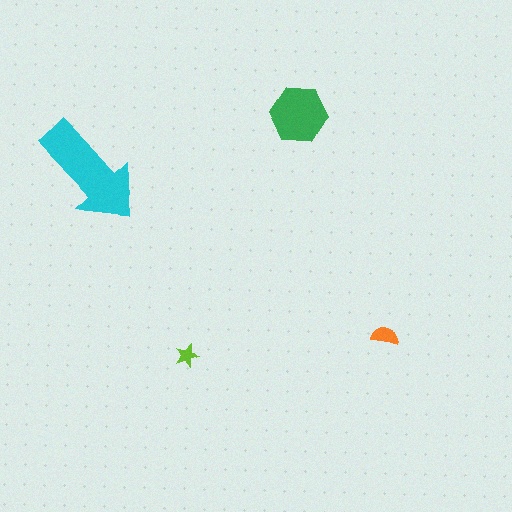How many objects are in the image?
There are 4 objects in the image.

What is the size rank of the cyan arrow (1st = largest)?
1st.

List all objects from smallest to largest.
The lime star, the orange semicircle, the green hexagon, the cyan arrow.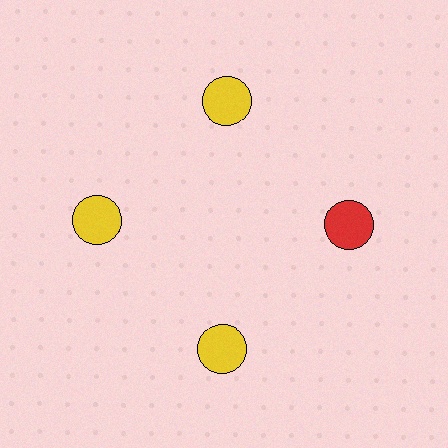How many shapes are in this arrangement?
There are 4 shapes arranged in a ring pattern.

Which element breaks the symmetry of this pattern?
The red circle at roughly the 3 o'clock position breaks the symmetry. All other shapes are yellow circles.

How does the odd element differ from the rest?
It has a different color: red instead of yellow.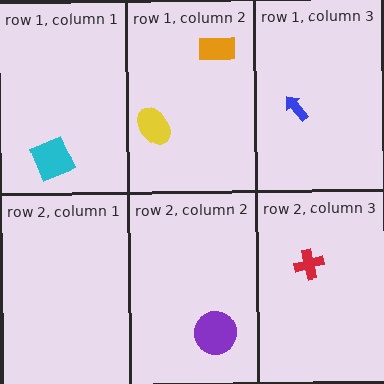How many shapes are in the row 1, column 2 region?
2.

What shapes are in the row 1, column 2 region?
The yellow ellipse, the orange rectangle.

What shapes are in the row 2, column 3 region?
The red cross.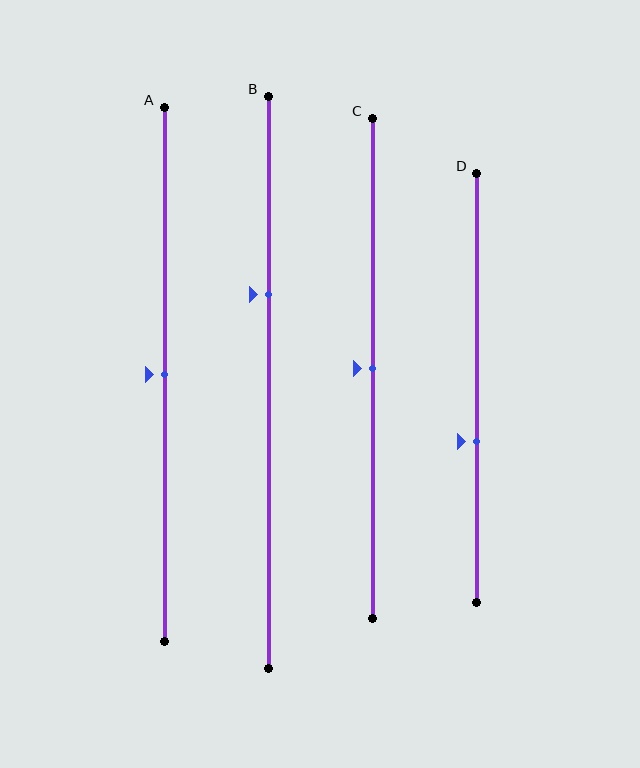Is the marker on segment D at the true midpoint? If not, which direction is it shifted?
No, the marker on segment D is shifted downward by about 13% of the segment length.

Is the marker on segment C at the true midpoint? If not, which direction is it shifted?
Yes, the marker on segment C is at the true midpoint.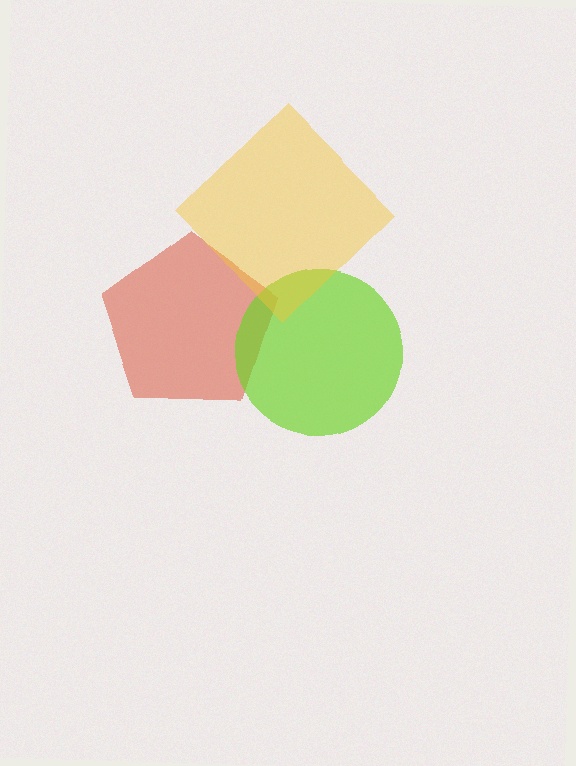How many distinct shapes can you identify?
There are 3 distinct shapes: a red pentagon, a lime circle, a yellow diamond.